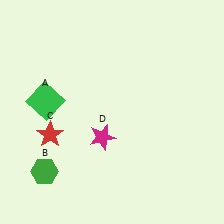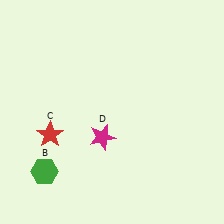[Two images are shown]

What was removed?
The green square (A) was removed in Image 2.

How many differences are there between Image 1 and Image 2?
There is 1 difference between the two images.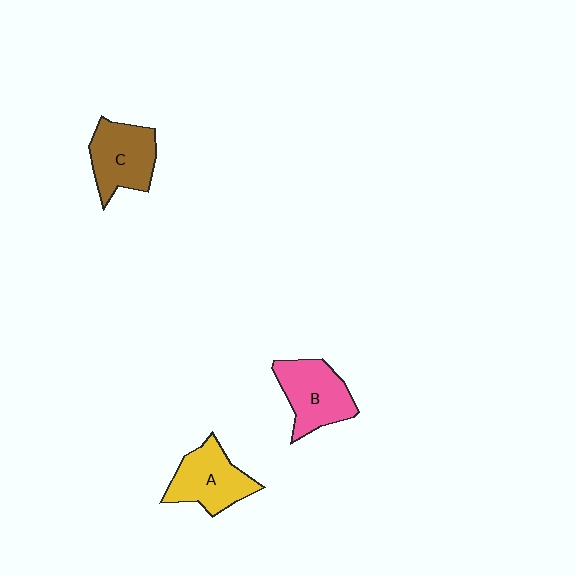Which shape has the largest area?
Shape B (pink).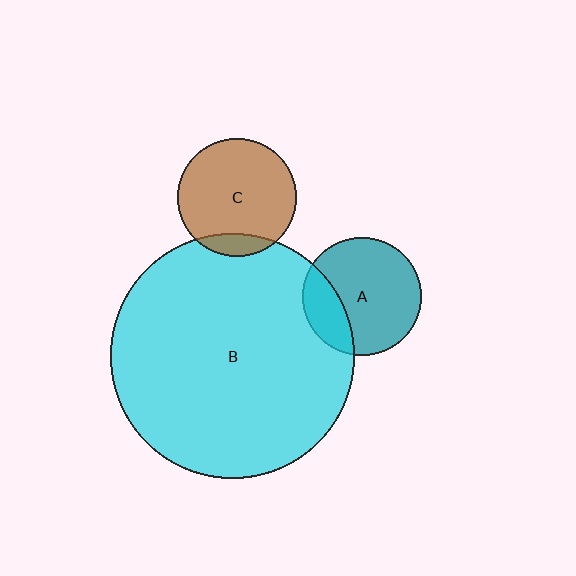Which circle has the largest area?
Circle B (cyan).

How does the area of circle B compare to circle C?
Approximately 4.2 times.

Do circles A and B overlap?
Yes.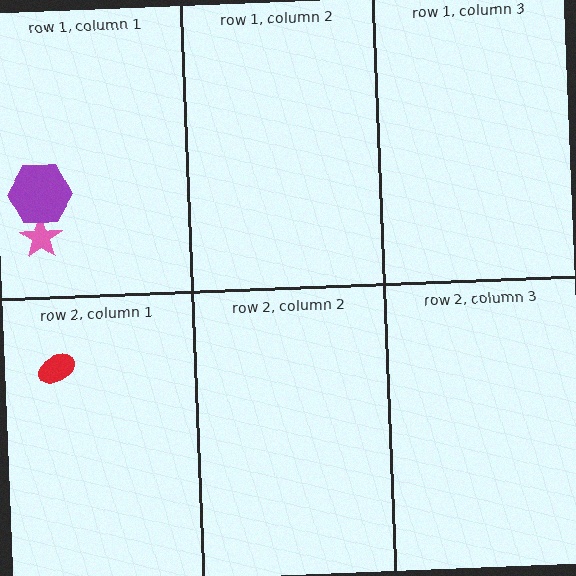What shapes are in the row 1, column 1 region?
The pink star, the purple hexagon.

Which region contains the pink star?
The row 1, column 1 region.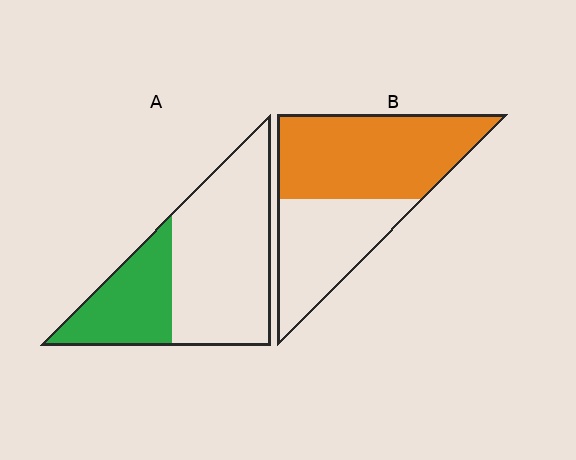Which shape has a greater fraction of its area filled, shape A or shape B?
Shape B.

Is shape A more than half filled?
No.